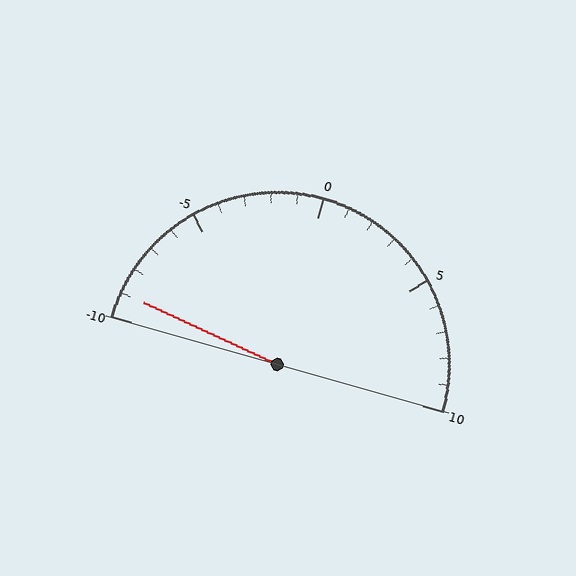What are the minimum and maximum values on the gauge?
The gauge ranges from -10 to 10.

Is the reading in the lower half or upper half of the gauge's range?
The reading is in the lower half of the range (-10 to 10).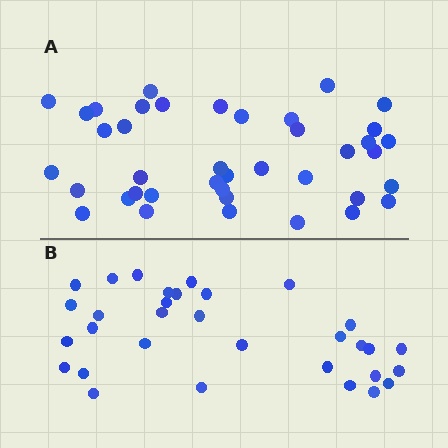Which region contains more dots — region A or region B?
Region A (the top region) has more dots.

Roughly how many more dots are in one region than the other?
Region A has roughly 8 or so more dots than region B.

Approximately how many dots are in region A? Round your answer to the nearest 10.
About 40 dots.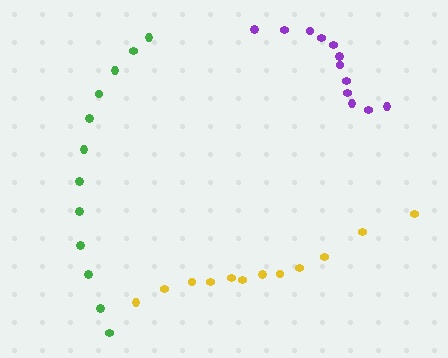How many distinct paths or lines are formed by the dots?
There are 3 distinct paths.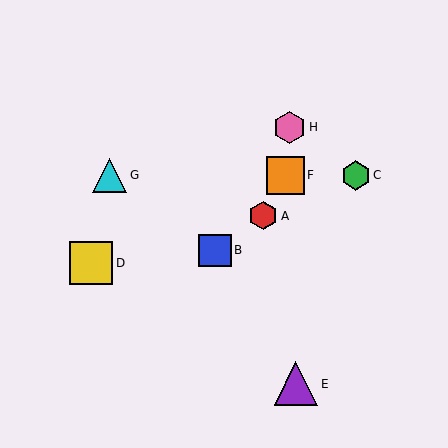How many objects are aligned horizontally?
3 objects (C, F, G) are aligned horizontally.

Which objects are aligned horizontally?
Objects C, F, G are aligned horizontally.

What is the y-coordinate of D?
Object D is at y≈263.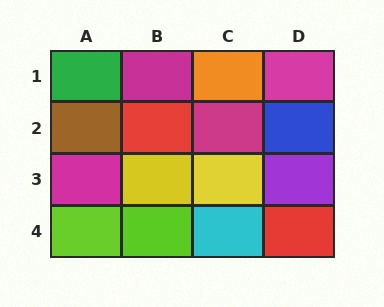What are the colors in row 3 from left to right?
Magenta, yellow, yellow, purple.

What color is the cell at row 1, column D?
Magenta.